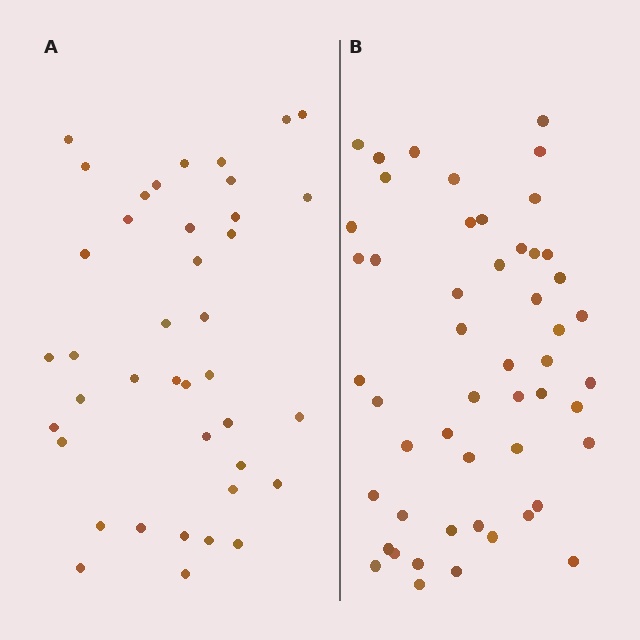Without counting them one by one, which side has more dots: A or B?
Region B (the right region) has more dots.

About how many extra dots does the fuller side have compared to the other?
Region B has roughly 12 or so more dots than region A.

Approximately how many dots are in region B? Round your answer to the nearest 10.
About 50 dots. (The exact count is 51, which rounds to 50.)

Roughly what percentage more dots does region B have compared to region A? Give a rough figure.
About 30% more.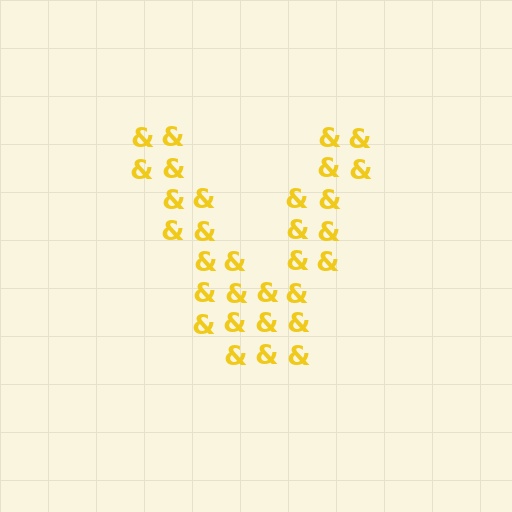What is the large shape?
The large shape is the letter V.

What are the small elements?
The small elements are ampersands.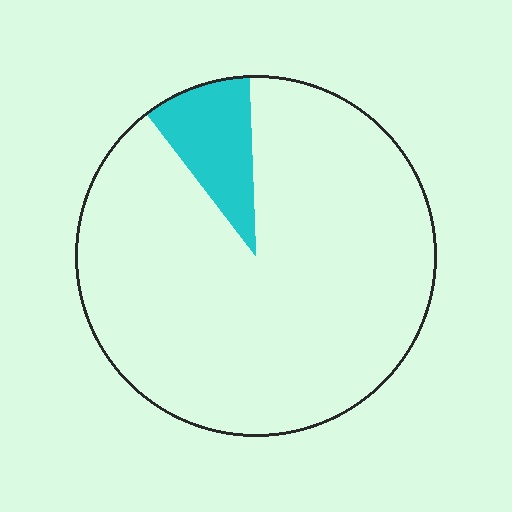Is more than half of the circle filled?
No.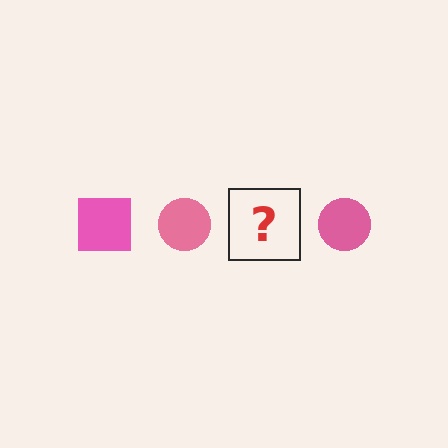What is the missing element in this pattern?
The missing element is a pink square.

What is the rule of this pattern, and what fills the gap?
The rule is that the pattern cycles through square, circle shapes in pink. The gap should be filled with a pink square.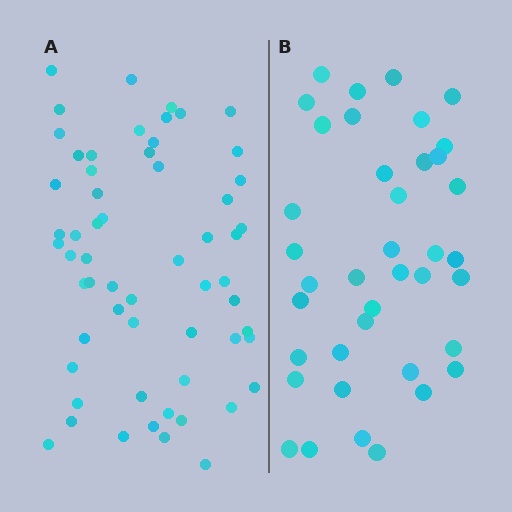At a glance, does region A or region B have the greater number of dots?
Region A (the left region) has more dots.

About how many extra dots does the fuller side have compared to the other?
Region A has approximately 20 more dots than region B.